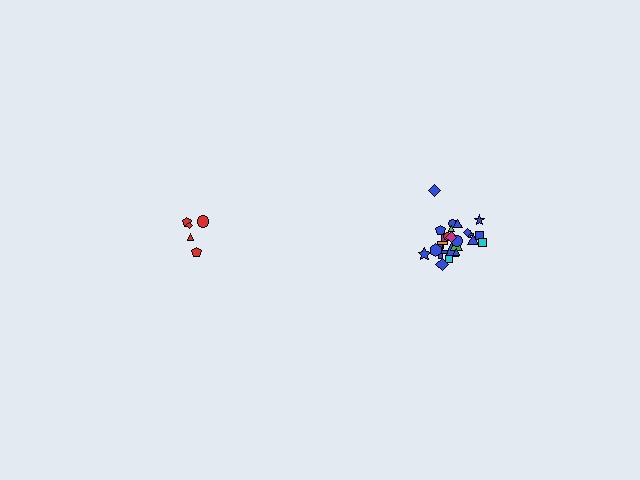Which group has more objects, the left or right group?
The right group.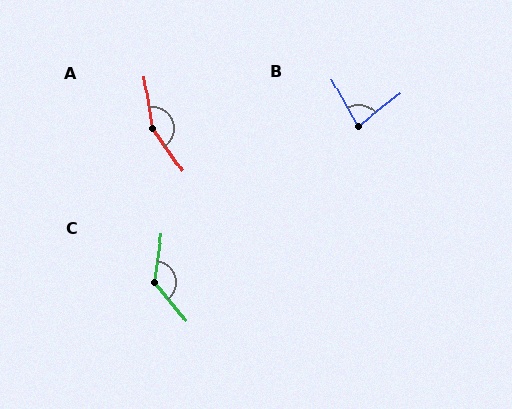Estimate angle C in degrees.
Approximately 132 degrees.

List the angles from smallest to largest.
B (81°), C (132°), A (154°).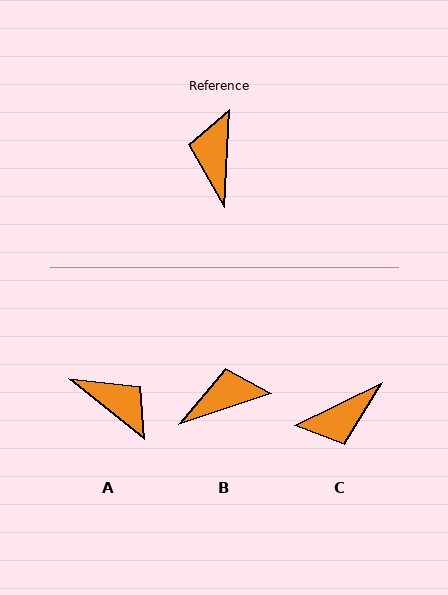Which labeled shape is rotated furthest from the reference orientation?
A, about 126 degrees away.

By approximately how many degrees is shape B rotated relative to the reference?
Approximately 69 degrees clockwise.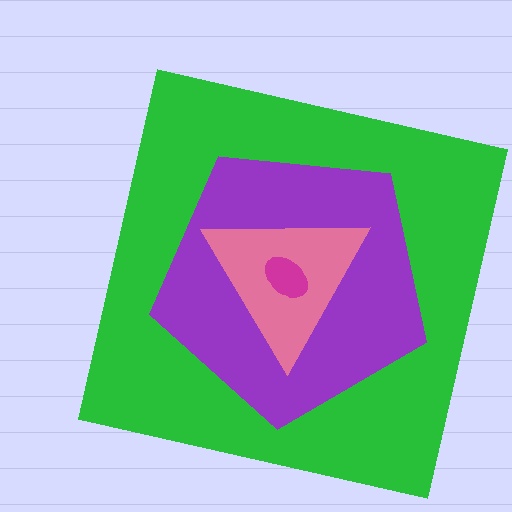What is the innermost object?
The magenta ellipse.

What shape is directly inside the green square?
The purple pentagon.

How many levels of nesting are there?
4.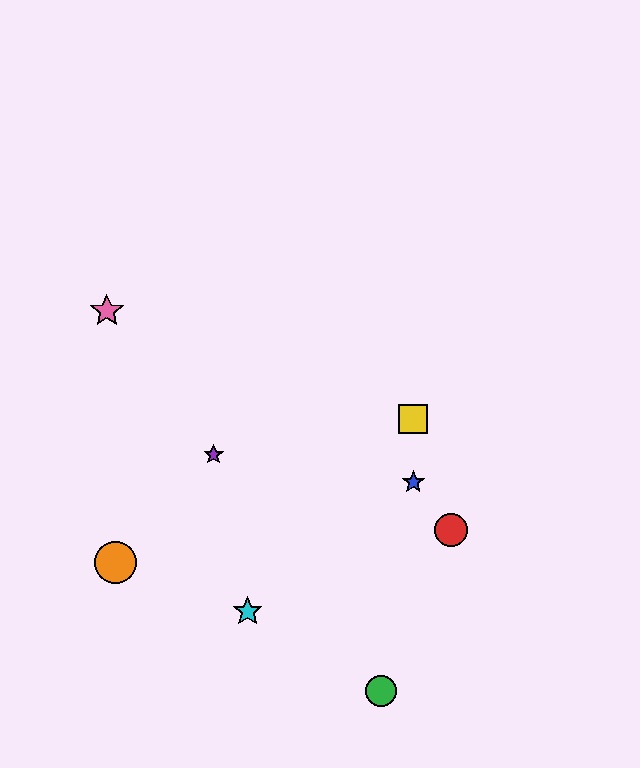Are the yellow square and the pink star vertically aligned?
No, the yellow square is at x≈413 and the pink star is at x≈107.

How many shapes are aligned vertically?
2 shapes (the blue star, the yellow square) are aligned vertically.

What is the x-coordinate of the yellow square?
The yellow square is at x≈413.